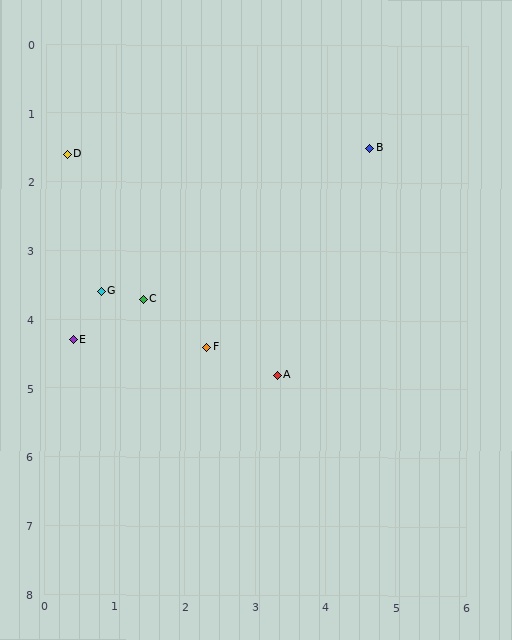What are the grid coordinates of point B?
Point B is at approximately (4.6, 1.5).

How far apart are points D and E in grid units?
Points D and E are about 2.7 grid units apart.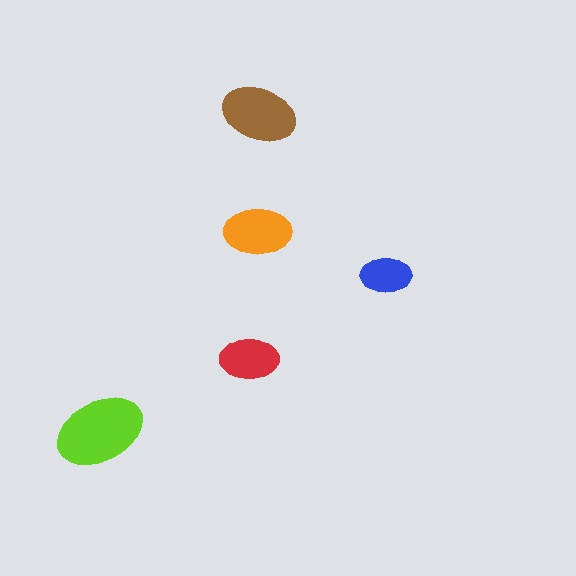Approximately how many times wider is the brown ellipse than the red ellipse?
About 1.5 times wider.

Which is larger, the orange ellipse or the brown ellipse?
The brown one.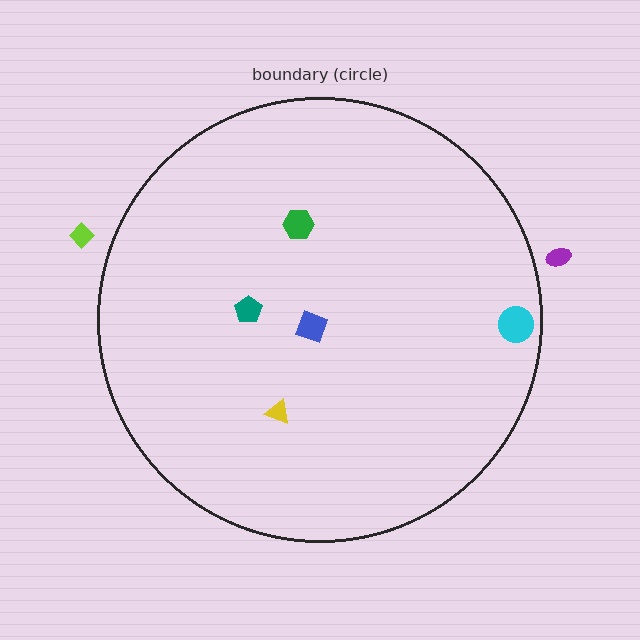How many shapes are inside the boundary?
5 inside, 2 outside.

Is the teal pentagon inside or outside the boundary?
Inside.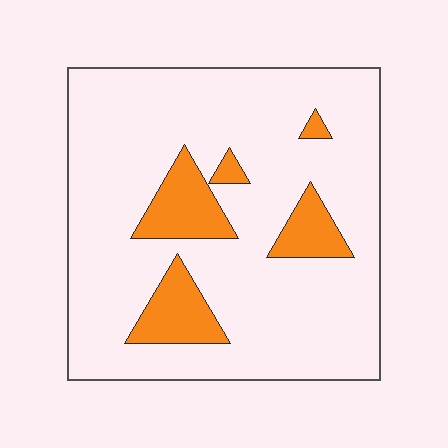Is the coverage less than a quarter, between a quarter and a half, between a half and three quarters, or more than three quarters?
Less than a quarter.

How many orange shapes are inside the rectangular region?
5.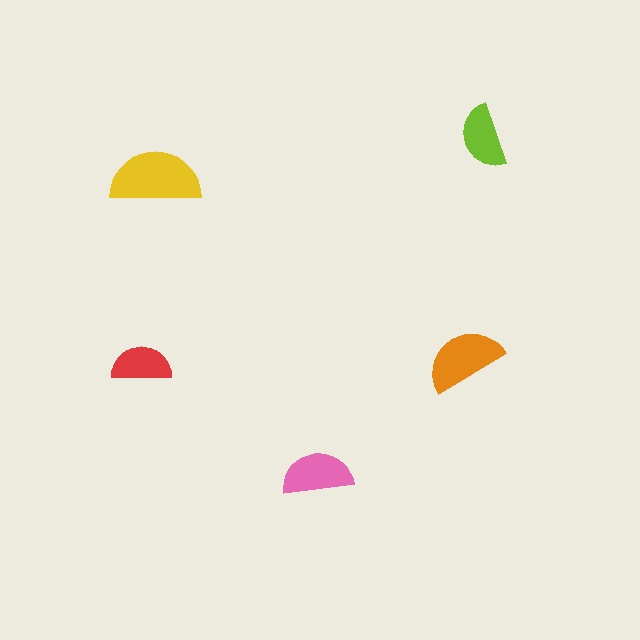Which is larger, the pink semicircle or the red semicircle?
The pink one.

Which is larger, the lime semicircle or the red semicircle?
The lime one.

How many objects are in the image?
There are 5 objects in the image.